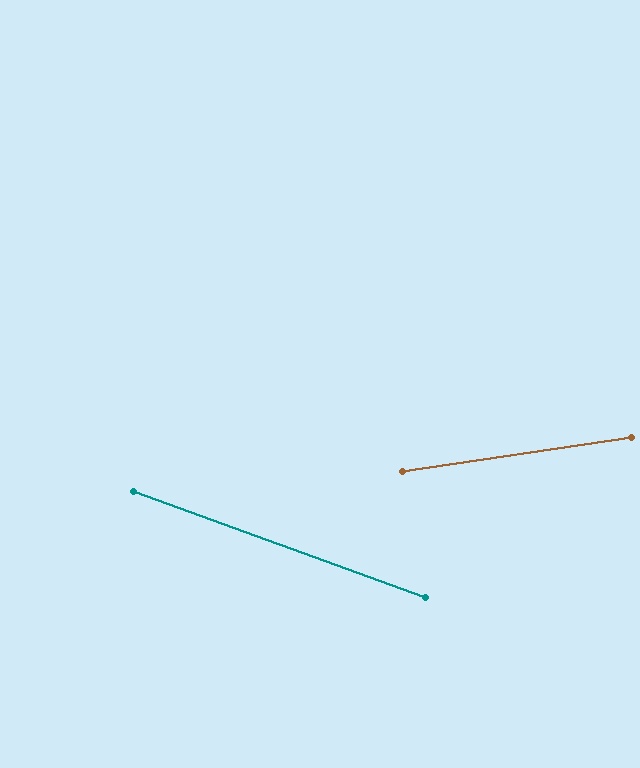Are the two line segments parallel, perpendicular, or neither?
Neither parallel nor perpendicular — they differ by about 28°.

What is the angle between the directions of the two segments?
Approximately 28 degrees.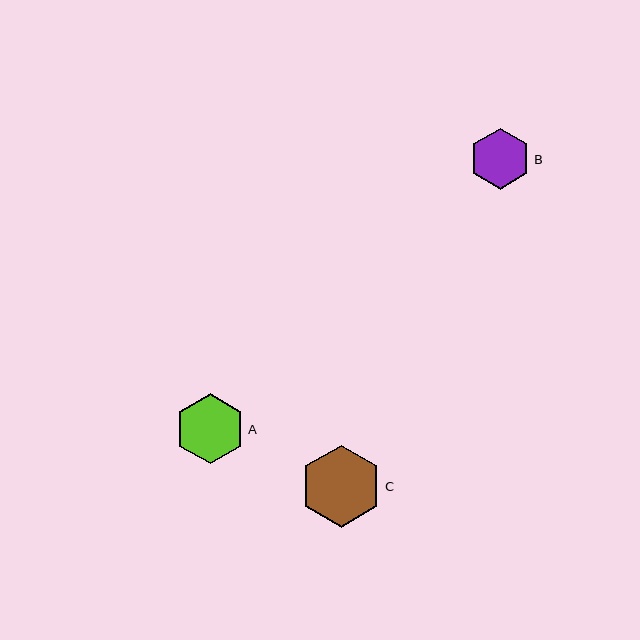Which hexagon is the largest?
Hexagon C is the largest with a size of approximately 82 pixels.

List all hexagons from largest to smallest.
From largest to smallest: C, A, B.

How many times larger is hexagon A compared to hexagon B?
Hexagon A is approximately 1.2 times the size of hexagon B.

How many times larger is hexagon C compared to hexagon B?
Hexagon C is approximately 1.3 times the size of hexagon B.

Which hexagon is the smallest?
Hexagon B is the smallest with a size of approximately 61 pixels.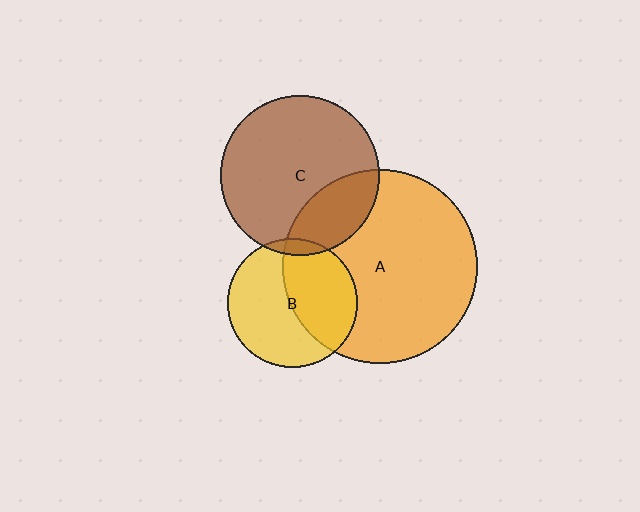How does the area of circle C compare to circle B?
Approximately 1.5 times.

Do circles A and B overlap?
Yes.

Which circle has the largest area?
Circle A (orange).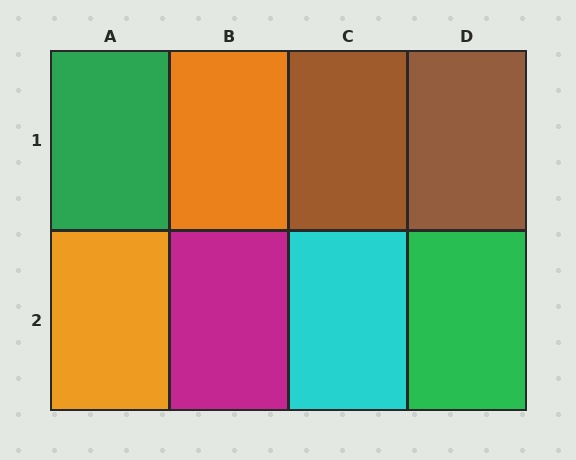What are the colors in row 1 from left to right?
Green, orange, brown, brown.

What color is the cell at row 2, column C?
Cyan.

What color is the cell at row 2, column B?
Magenta.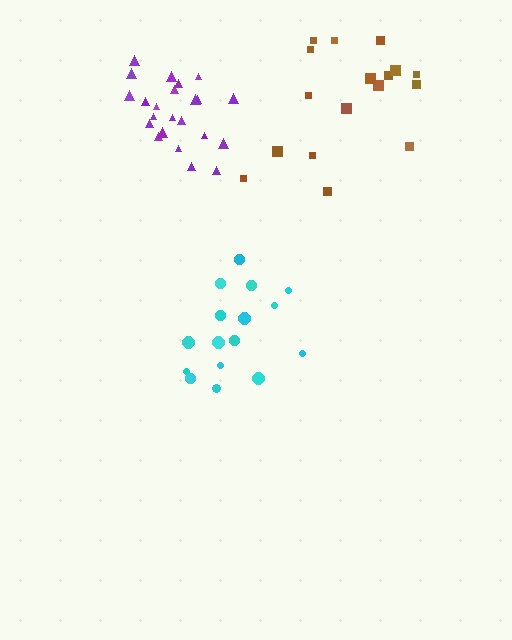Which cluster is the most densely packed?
Purple.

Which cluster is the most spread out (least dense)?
Cyan.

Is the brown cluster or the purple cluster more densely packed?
Purple.